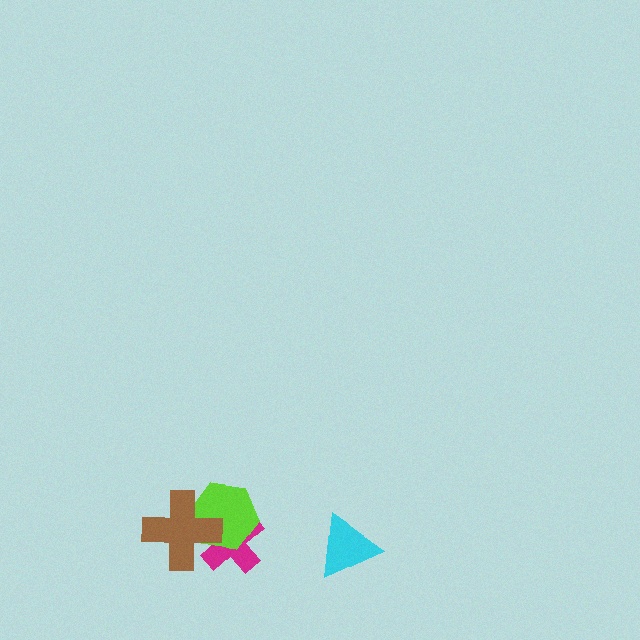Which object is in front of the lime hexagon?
The brown cross is in front of the lime hexagon.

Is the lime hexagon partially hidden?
Yes, it is partially covered by another shape.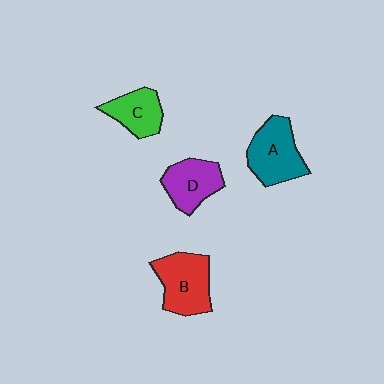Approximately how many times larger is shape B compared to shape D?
Approximately 1.2 times.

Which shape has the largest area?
Shape B (red).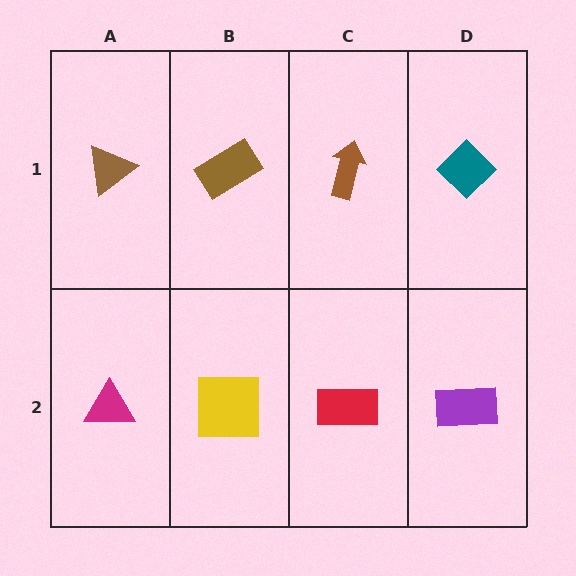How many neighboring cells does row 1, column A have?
2.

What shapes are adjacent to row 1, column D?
A purple rectangle (row 2, column D), a brown arrow (row 1, column C).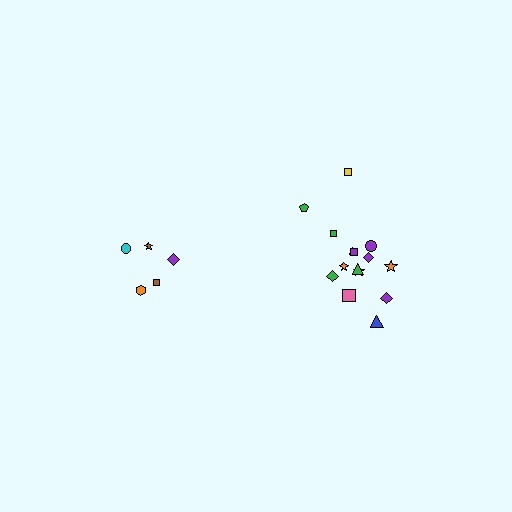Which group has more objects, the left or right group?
The right group.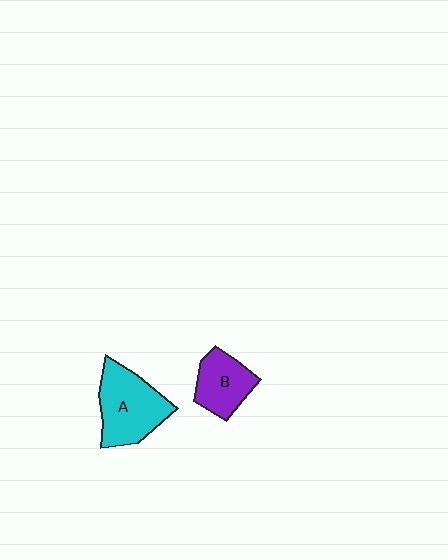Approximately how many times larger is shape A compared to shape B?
Approximately 1.5 times.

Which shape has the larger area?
Shape A (cyan).